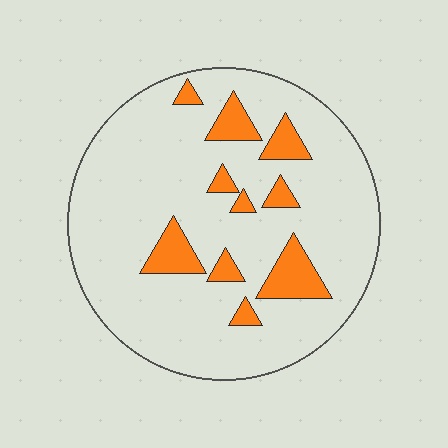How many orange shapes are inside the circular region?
10.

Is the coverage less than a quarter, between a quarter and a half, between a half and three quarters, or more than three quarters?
Less than a quarter.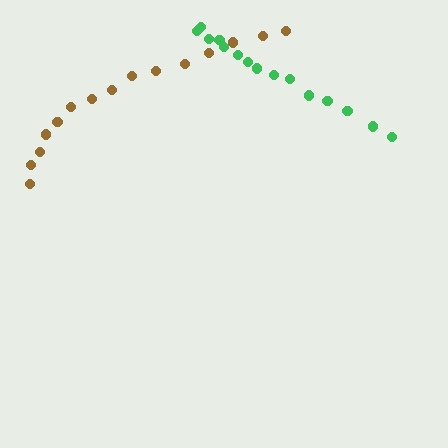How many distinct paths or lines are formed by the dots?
There are 2 distinct paths.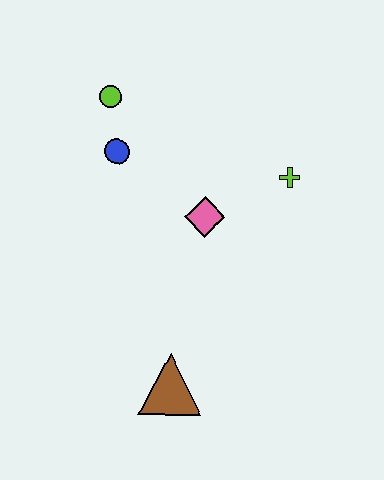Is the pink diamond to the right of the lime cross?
No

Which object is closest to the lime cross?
The pink diamond is closest to the lime cross.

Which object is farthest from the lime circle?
The brown triangle is farthest from the lime circle.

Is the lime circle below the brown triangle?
No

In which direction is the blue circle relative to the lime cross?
The blue circle is to the left of the lime cross.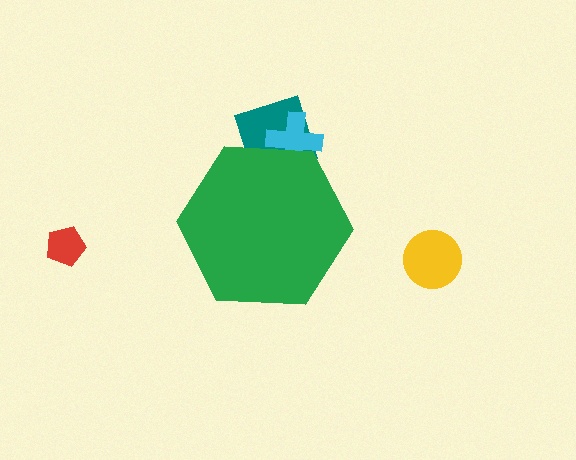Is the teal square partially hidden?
Yes, the teal square is partially hidden behind the green hexagon.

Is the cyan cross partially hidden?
Yes, the cyan cross is partially hidden behind the green hexagon.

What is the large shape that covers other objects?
A green hexagon.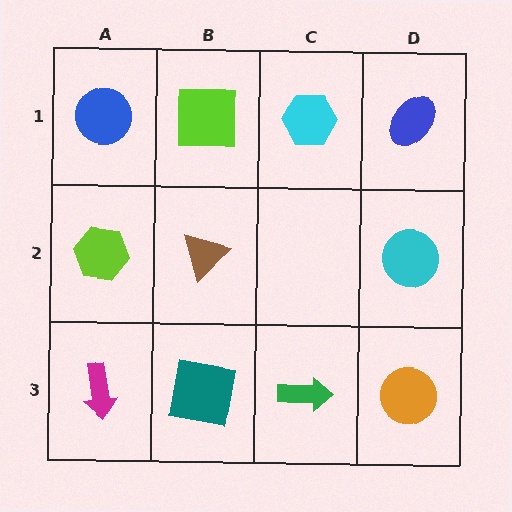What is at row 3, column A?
A magenta arrow.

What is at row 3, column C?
A green arrow.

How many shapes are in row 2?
3 shapes.